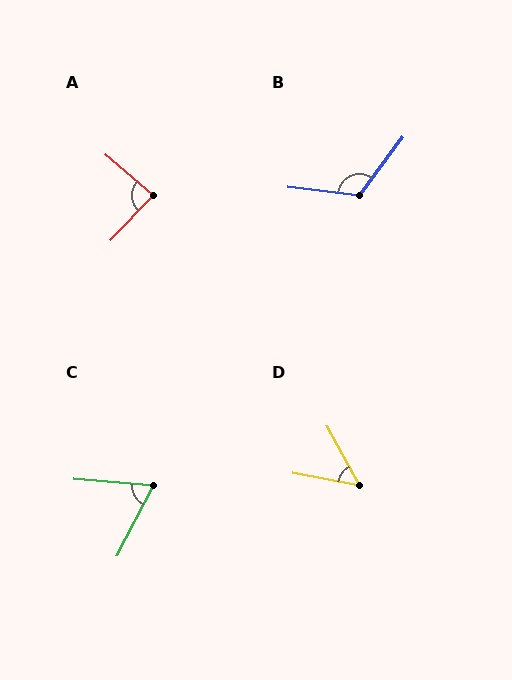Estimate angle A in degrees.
Approximately 86 degrees.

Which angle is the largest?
B, at approximately 120 degrees.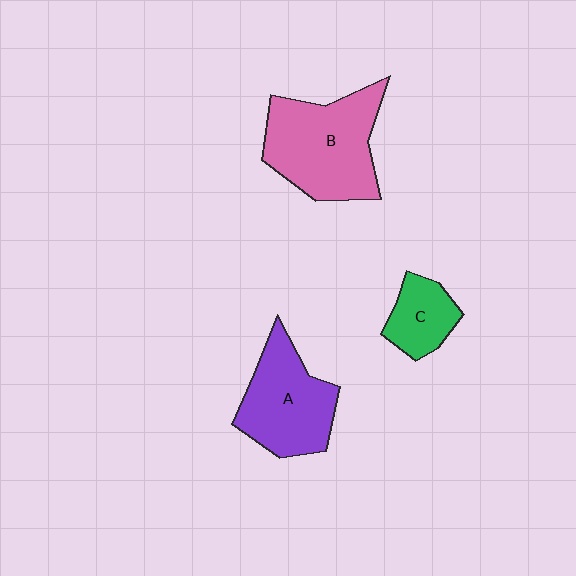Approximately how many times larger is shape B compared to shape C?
Approximately 2.4 times.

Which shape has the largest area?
Shape B (pink).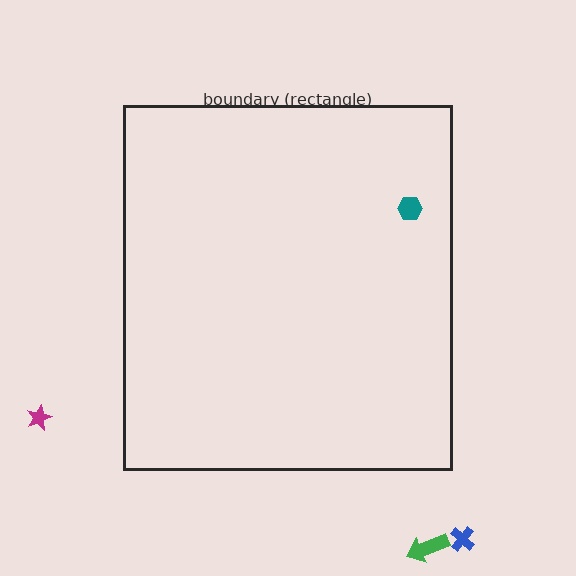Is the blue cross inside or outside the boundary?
Outside.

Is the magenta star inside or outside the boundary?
Outside.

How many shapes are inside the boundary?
1 inside, 3 outside.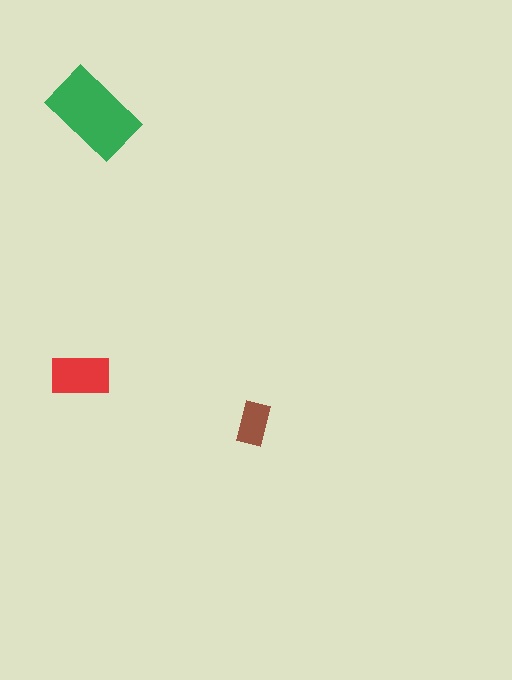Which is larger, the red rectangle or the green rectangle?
The green one.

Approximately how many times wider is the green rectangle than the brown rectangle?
About 2 times wider.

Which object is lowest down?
The brown rectangle is bottommost.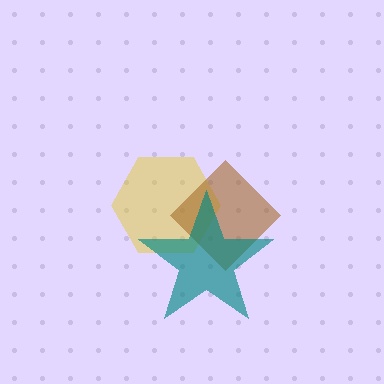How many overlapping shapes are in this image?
There are 3 overlapping shapes in the image.